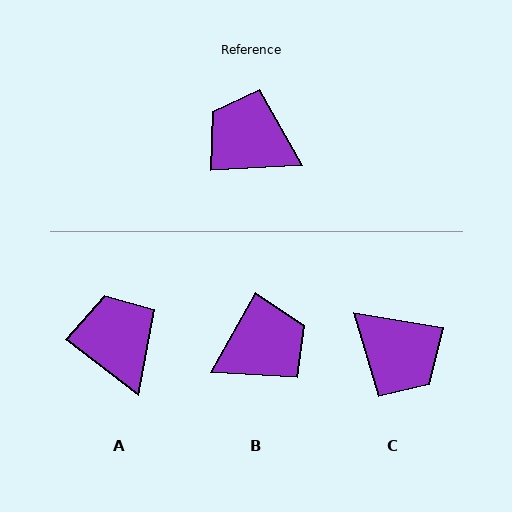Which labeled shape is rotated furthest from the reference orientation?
C, about 167 degrees away.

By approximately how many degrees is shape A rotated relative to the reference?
Approximately 40 degrees clockwise.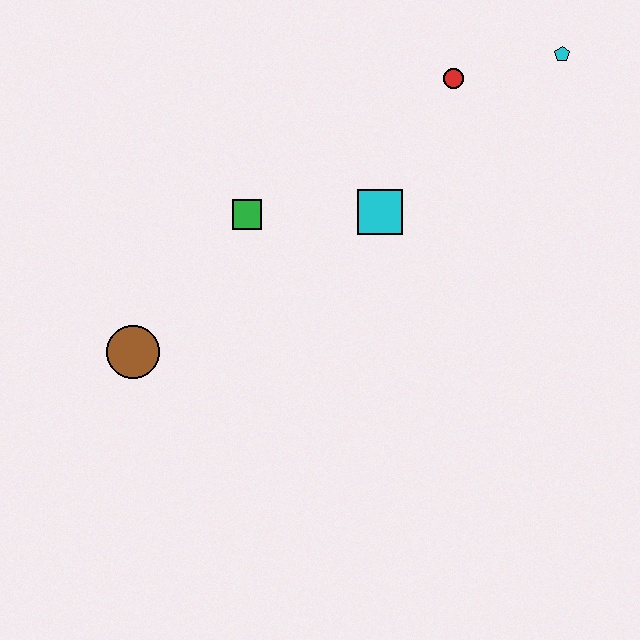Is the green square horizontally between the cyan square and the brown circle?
Yes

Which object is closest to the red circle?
The cyan pentagon is closest to the red circle.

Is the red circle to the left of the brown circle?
No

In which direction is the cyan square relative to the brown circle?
The cyan square is to the right of the brown circle.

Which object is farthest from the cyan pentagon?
The brown circle is farthest from the cyan pentagon.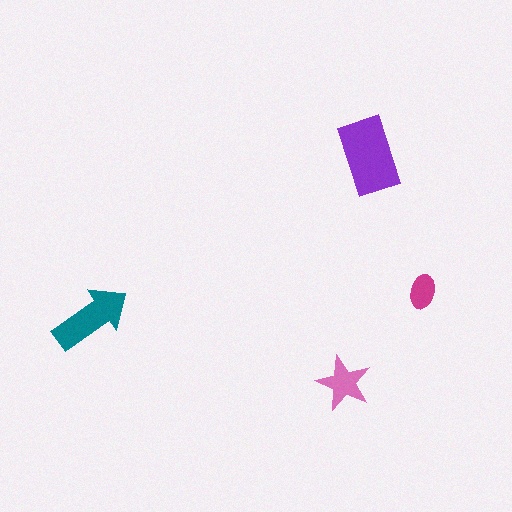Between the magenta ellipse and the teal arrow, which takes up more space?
The teal arrow.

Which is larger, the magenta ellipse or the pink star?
The pink star.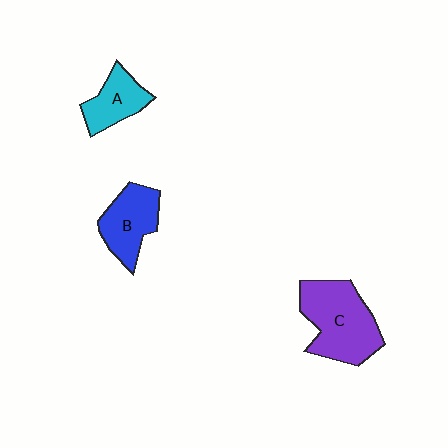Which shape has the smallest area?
Shape A (cyan).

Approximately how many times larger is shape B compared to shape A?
Approximately 1.3 times.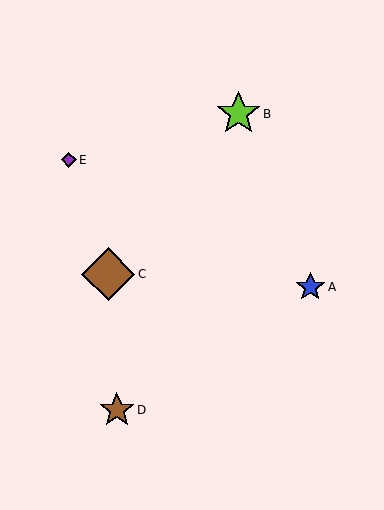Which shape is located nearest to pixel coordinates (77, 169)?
The purple diamond (labeled E) at (69, 160) is nearest to that location.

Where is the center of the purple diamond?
The center of the purple diamond is at (69, 160).